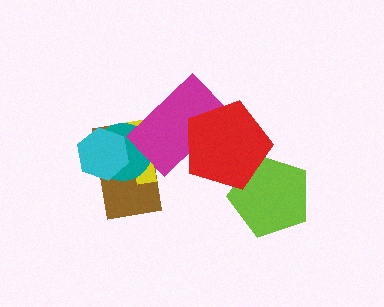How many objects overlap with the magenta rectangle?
4 objects overlap with the magenta rectangle.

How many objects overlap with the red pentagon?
2 objects overlap with the red pentagon.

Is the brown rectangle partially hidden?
Yes, it is partially covered by another shape.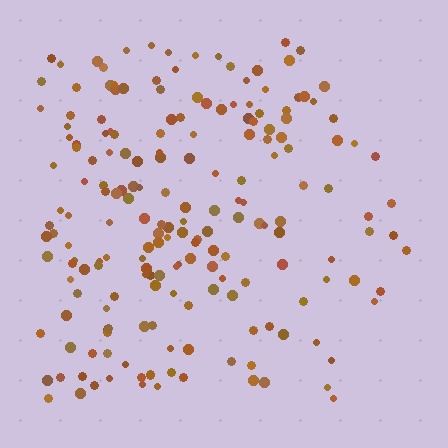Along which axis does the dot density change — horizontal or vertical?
Horizontal.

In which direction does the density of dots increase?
From right to left, with the left side densest.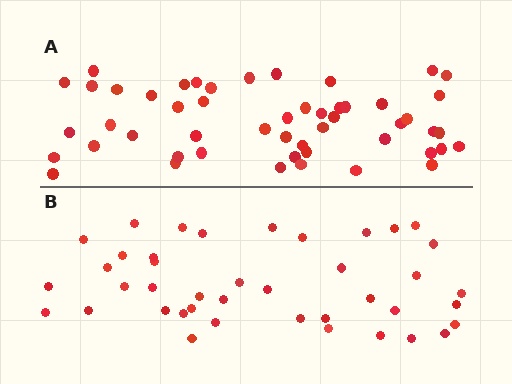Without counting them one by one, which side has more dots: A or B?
Region A (the top region) has more dots.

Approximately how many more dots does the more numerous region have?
Region A has roughly 10 or so more dots than region B.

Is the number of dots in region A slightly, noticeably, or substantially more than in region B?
Region A has only slightly more — the two regions are fairly close. The ratio is roughly 1.2 to 1.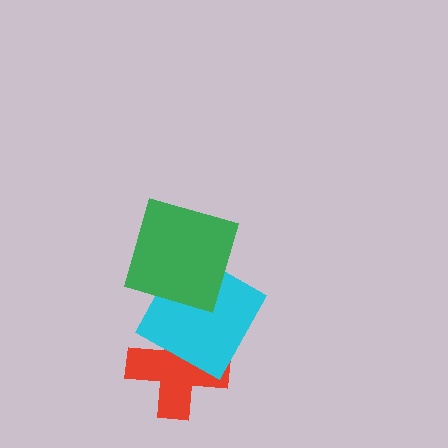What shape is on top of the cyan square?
The green square is on top of the cyan square.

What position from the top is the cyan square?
The cyan square is 2nd from the top.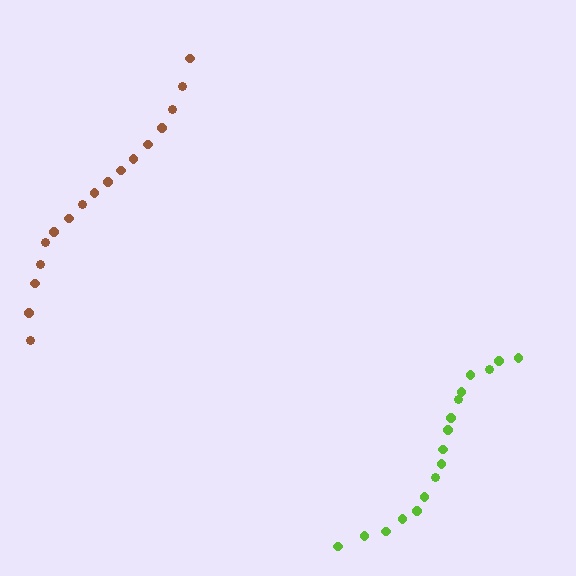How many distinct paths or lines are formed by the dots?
There are 2 distinct paths.